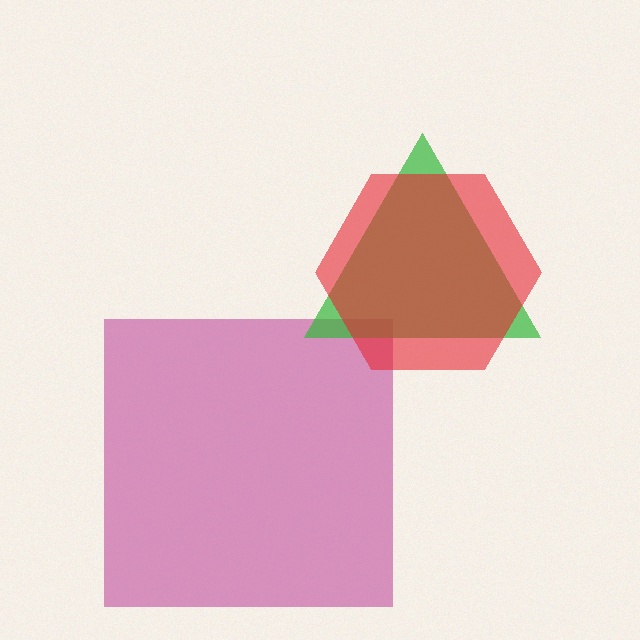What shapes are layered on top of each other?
The layered shapes are: a magenta square, a green triangle, a red hexagon.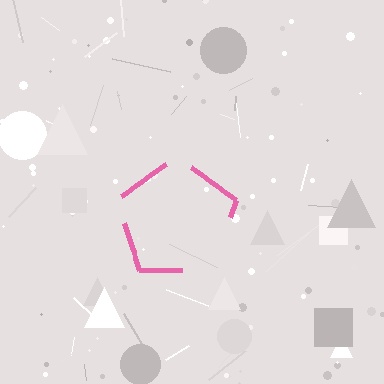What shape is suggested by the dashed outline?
The dashed outline suggests a pentagon.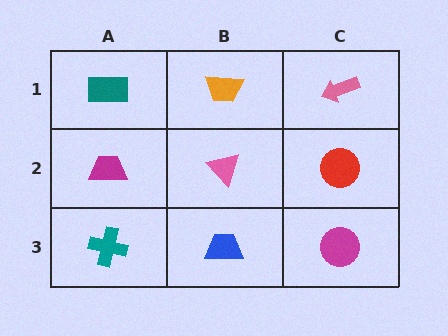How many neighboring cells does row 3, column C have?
2.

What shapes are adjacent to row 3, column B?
A pink triangle (row 2, column B), a teal cross (row 3, column A), a magenta circle (row 3, column C).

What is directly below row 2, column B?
A blue trapezoid.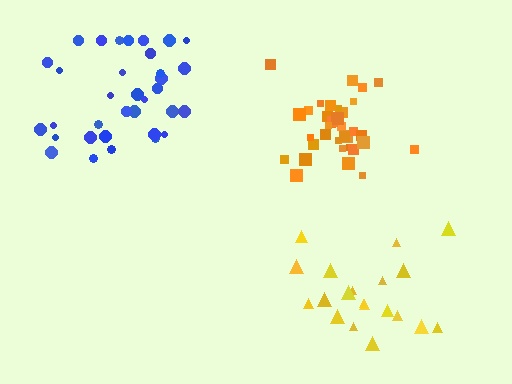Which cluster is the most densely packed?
Orange.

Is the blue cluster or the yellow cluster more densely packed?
Blue.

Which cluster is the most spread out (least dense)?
Yellow.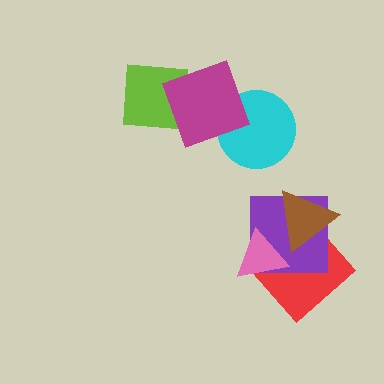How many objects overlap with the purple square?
3 objects overlap with the purple square.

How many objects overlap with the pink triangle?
3 objects overlap with the pink triangle.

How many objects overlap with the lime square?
1 object overlaps with the lime square.